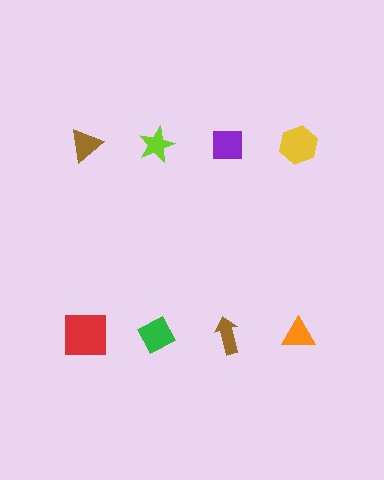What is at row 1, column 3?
A purple square.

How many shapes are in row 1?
4 shapes.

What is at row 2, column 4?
An orange triangle.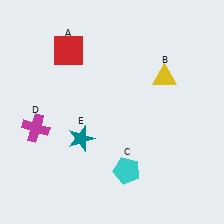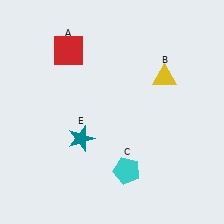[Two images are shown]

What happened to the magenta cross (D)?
The magenta cross (D) was removed in Image 2. It was in the bottom-left area of Image 1.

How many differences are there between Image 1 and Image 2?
There is 1 difference between the two images.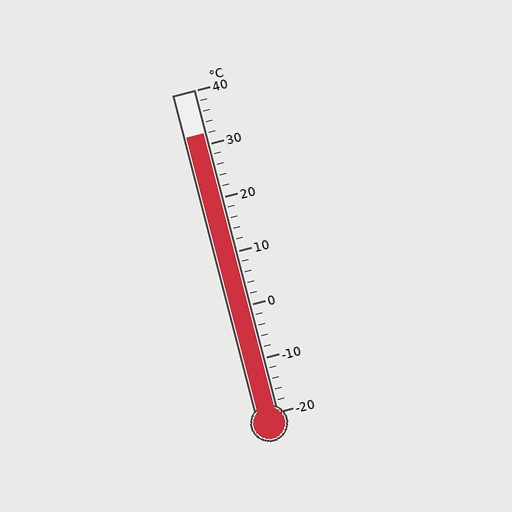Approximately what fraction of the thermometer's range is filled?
The thermometer is filled to approximately 85% of its range.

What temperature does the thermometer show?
The thermometer shows approximately 32°C.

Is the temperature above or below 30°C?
The temperature is above 30°C.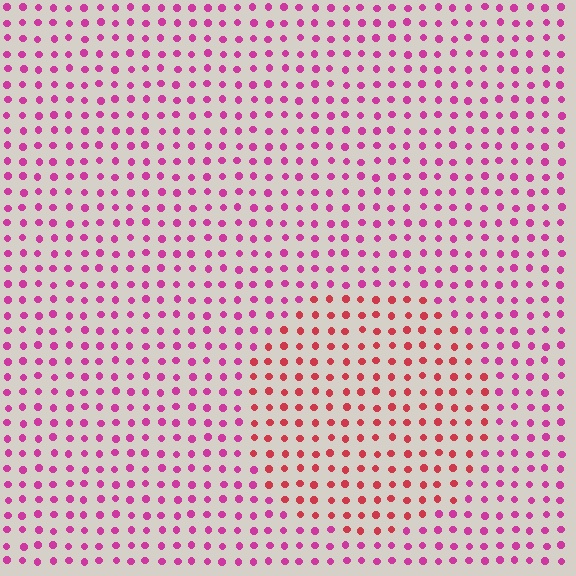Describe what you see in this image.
The image is filled with small magenta elements in a uniform arrangement. A circle-shaped region is visible where the elements are tinted to a slightly different hue, forming a subtle color boundary.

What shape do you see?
I see a circle.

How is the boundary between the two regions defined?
The boundary is defined purely by a slight shift in hue (about 35 degrees). Spacing, size, and orientation are identical on both sides.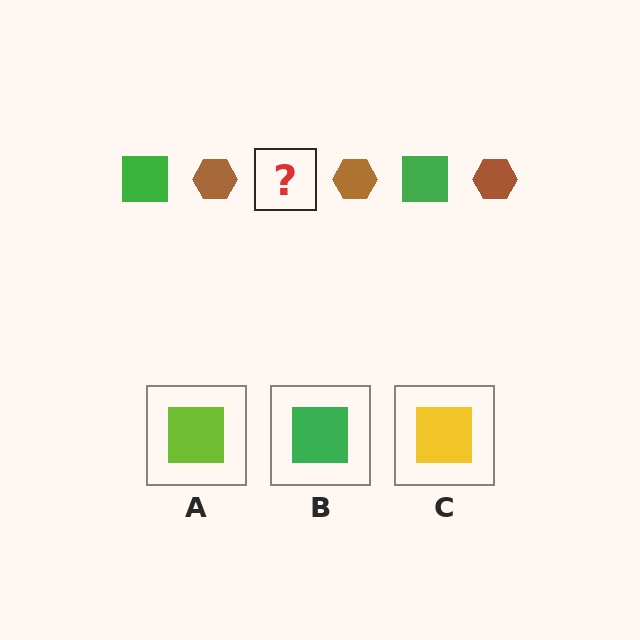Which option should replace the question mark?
Option B.